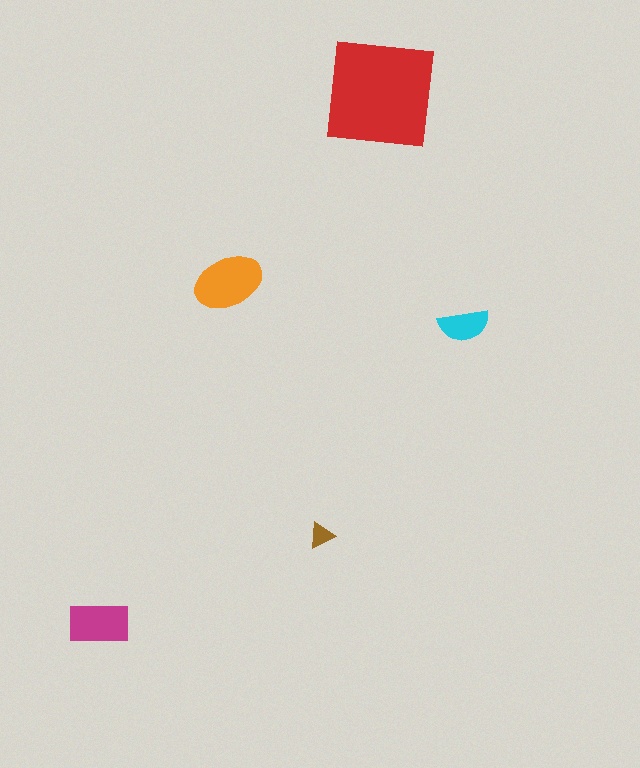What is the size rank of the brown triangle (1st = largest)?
5th.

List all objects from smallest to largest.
The brown triangle, the cyan semicircle, the magenta rectangle, the orange ellipse, the red square.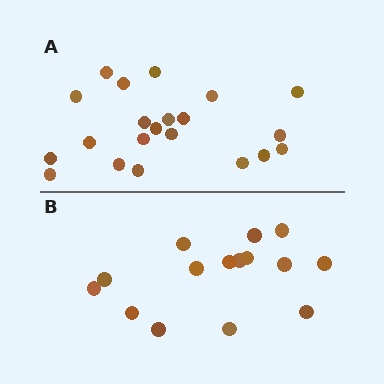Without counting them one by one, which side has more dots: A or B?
Region A (the top region) has more dots.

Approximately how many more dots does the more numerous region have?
Region A has about 6 more dots than region B.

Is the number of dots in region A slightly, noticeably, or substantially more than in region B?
Region A has noticeably more, but not dramatically so. The ratio is roughly 1.4 to 1.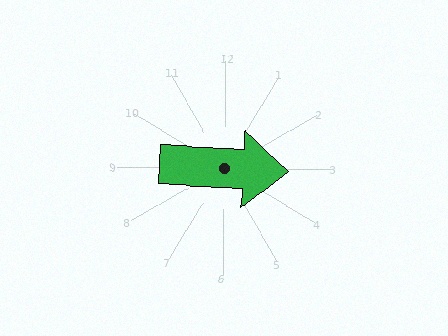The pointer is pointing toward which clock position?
Roughly 3 o'clock.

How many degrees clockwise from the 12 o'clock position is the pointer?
Approximately 92 degrees.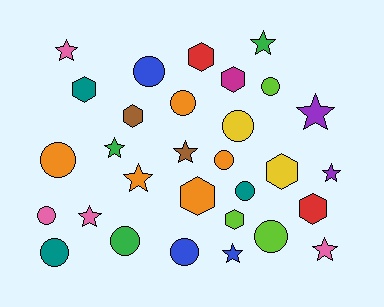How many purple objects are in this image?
There are 2 purple objects.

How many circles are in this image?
There are 12 circles.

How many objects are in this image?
There are 30 objects.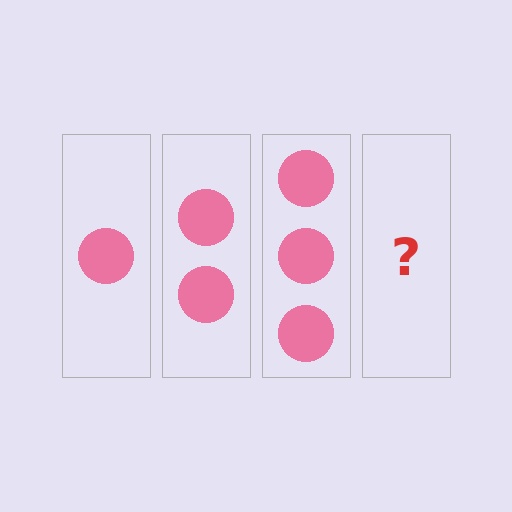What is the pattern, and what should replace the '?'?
The pattern is that each step adds one more circle. The '?' should be 4 circles.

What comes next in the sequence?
The next element should be 4 circles.